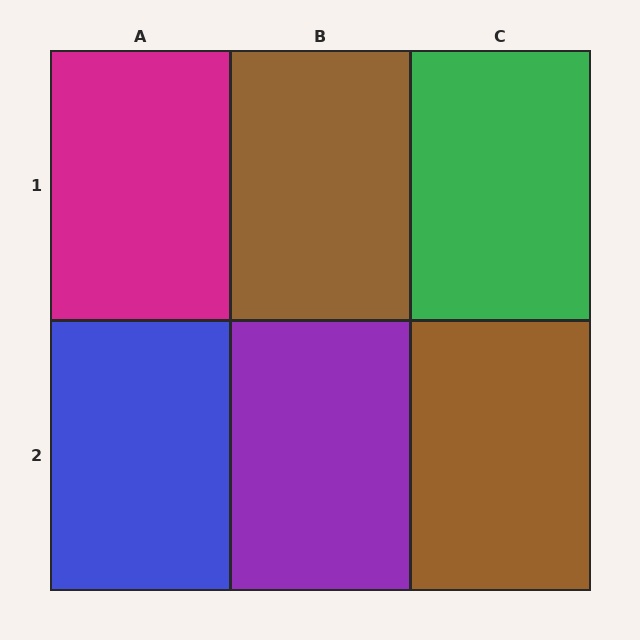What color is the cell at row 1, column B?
Brown.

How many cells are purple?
1 cell is purple.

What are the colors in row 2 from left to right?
Blue, purple, brown.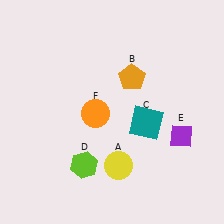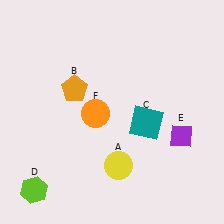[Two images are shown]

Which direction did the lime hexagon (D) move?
The lime hexagon (D) moved left.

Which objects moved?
The objects that moved are: the orange pentagon (B), the lime hexagon (D).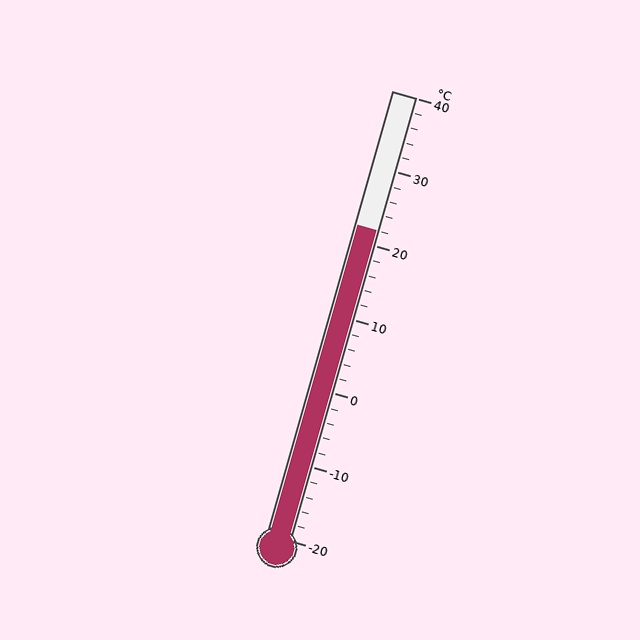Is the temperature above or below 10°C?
The temperature is above 10°C.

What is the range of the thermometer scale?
The thermometer scale ranges from -20°C to 40°C.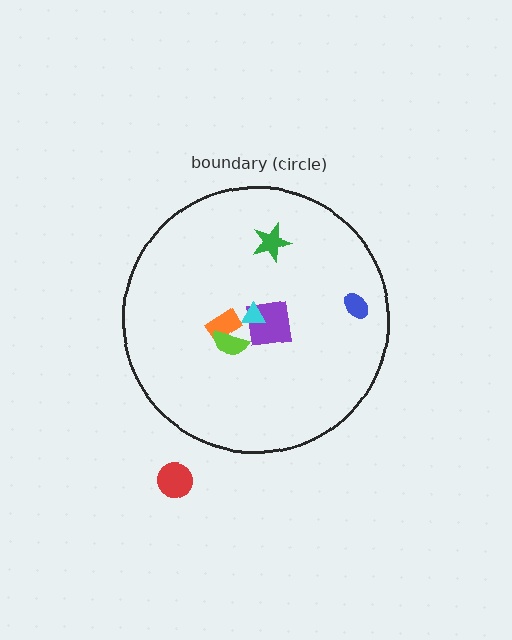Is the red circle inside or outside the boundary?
Outside.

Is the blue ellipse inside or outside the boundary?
Inside.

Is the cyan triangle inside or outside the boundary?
Inside.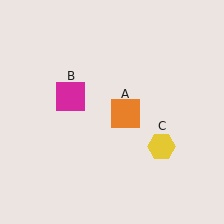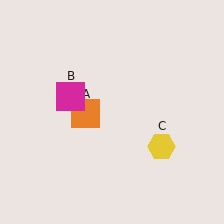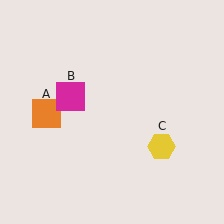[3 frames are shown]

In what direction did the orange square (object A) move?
The orange square (object A) moved left.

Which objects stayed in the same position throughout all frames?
Magenta square (object B) and yellow hexagon (object C) remained stationary.